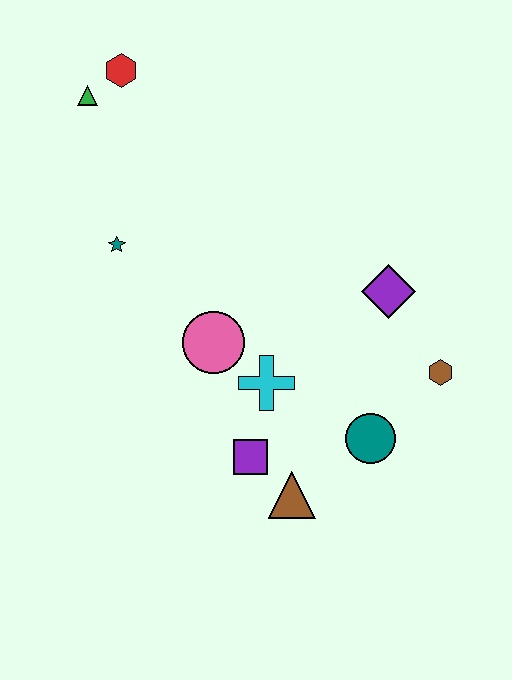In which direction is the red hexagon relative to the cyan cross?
The red hexagon is above the cyan cross.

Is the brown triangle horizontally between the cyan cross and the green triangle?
No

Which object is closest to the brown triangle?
The purple square is closest to the brown triangle.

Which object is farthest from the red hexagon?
The brown triangle is farthest from the red hexagon.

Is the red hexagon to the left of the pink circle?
Yes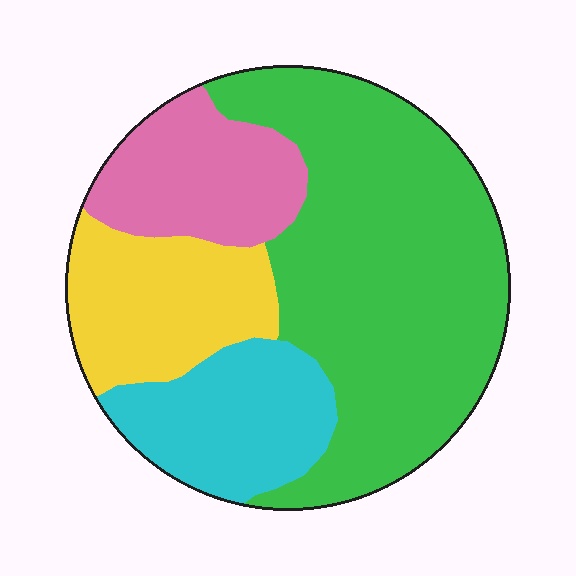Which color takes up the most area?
Green, at roughly 50%.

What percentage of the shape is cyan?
Cyan covers around 15% of the shape.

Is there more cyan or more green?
Green.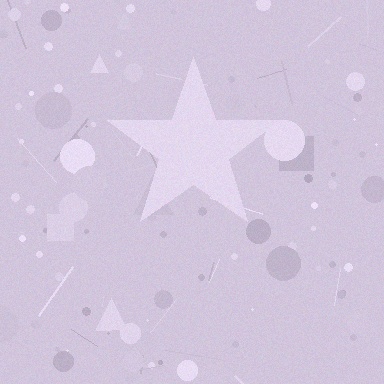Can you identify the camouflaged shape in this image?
The camouflaged shape is a star.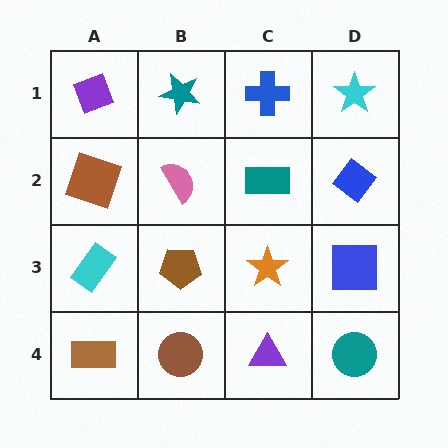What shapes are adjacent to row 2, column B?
A teal star (row 1, column B), a brown pentagon (row 3, column B), a brown square (row 2, column A), a teal rectangle (row 2, column C).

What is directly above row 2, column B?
A teal star.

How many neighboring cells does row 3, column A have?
3.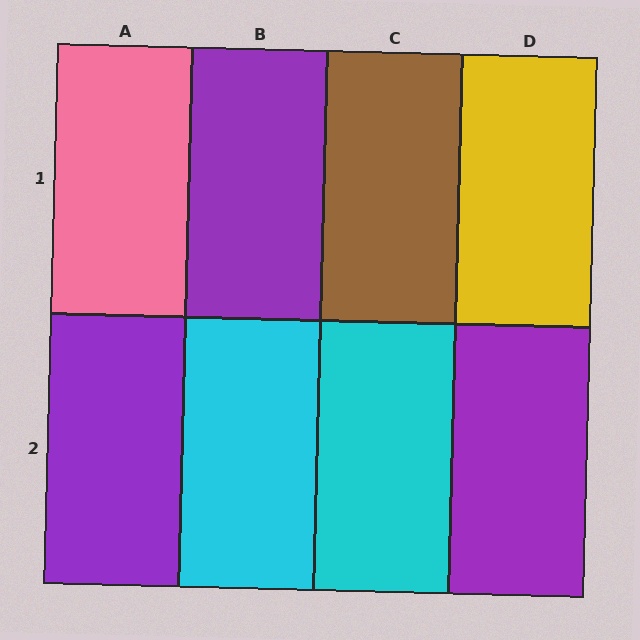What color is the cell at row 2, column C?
Cyan.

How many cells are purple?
3 cells are purple.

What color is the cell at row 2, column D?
Purple.